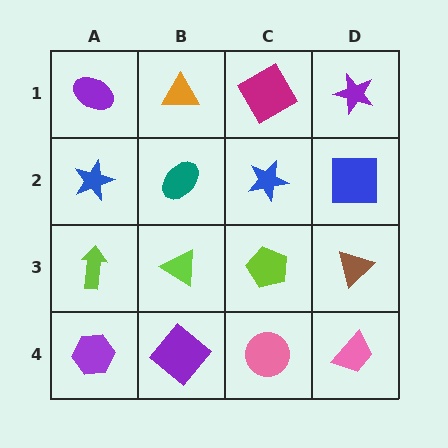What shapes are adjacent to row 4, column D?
A brown triangle (row 3, column D), a pink circle (row 4, column C).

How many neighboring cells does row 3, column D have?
3.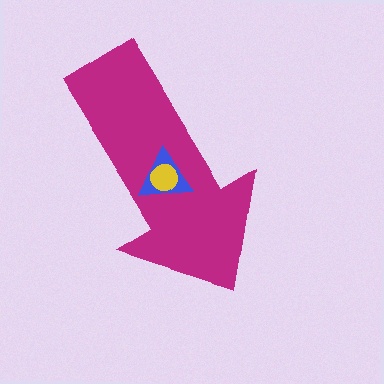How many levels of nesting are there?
3.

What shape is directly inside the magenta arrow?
The blue triangle.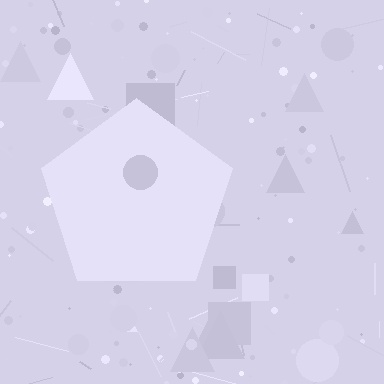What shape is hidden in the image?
A pentagon is hidden in the image.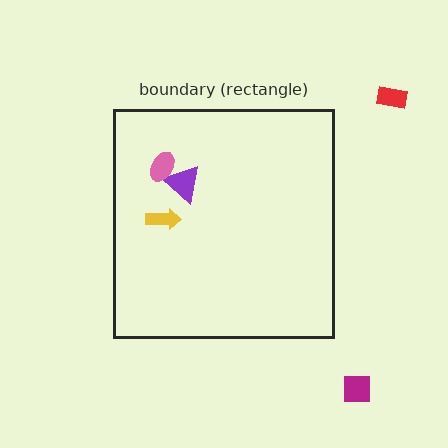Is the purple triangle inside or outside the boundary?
Inside.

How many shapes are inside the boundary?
3 inside, 2 outside.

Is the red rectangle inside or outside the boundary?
Outside.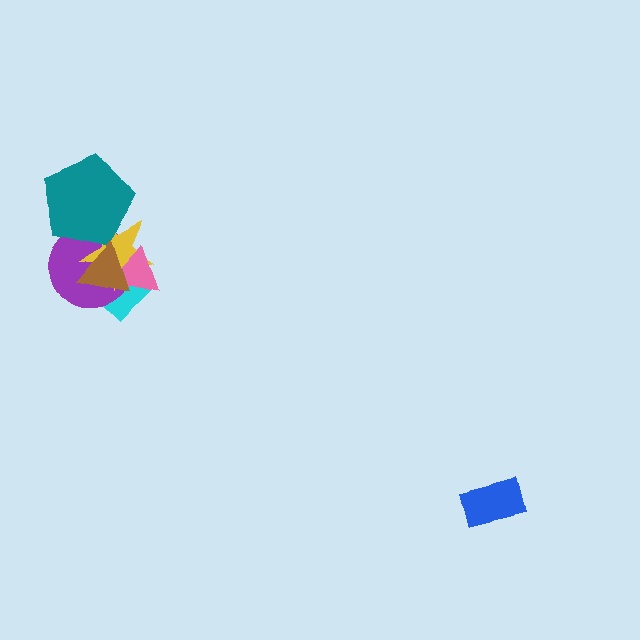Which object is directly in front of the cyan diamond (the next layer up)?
The purple circle is directly in front of the cyan diamond.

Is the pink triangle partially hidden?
Yes, it is partially covered by another shape.